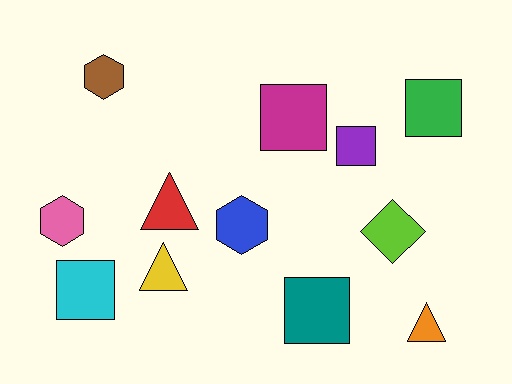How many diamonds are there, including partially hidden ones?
There is 1 diamond.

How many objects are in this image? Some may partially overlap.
There are 12 objects.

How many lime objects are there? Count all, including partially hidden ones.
There is 1 lime object.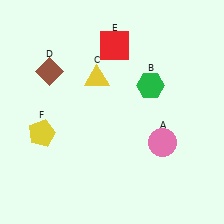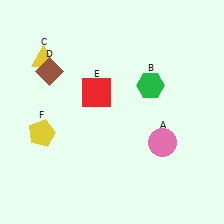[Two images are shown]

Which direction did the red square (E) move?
The red square (E) moved down.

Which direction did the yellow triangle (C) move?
The yellow triangle (C) moved left.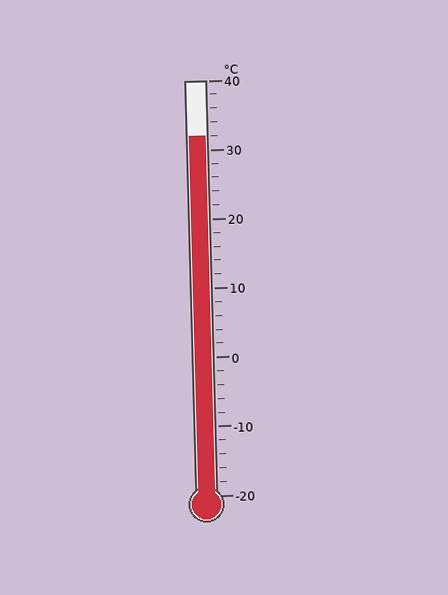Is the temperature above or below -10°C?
The temperature is above -10°C.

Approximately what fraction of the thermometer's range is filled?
The thermometer is filled to approximately 85% of its range.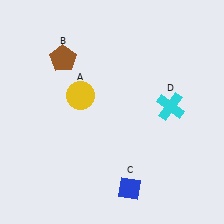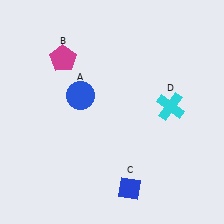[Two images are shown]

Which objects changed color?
A changed from yellow to blue. B changed from brown to magenta.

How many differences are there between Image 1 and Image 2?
There are 2 differences between the two images.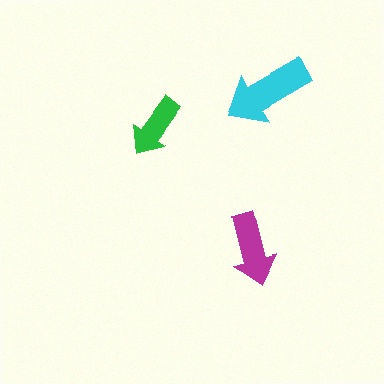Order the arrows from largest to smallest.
the cyan one, the magenta one, the green one.